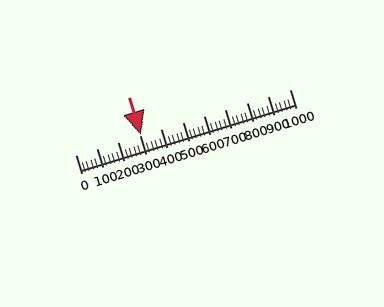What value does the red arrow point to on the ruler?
The red arrow points to approximately 304.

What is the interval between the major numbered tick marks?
The major tick marks are spaced 100 units apart.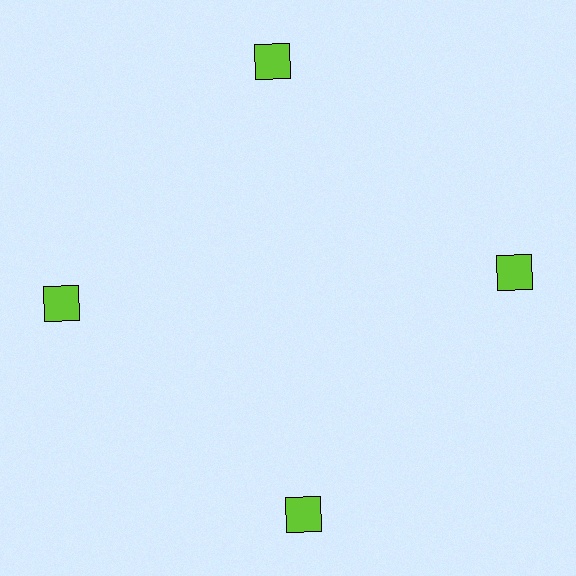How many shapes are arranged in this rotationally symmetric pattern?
There are 4 shapes, arranged in 4 groups of 1.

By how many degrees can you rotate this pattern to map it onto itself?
The pattern maps onto itself every 90 degrees of rotation.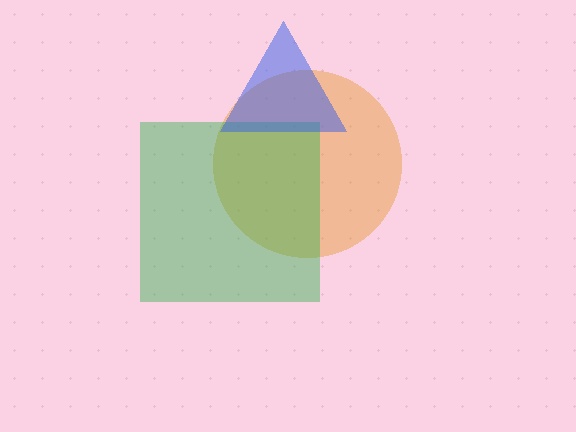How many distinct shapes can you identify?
There are 3 distinct shapes: an orange circle, a green square, a blue triangle.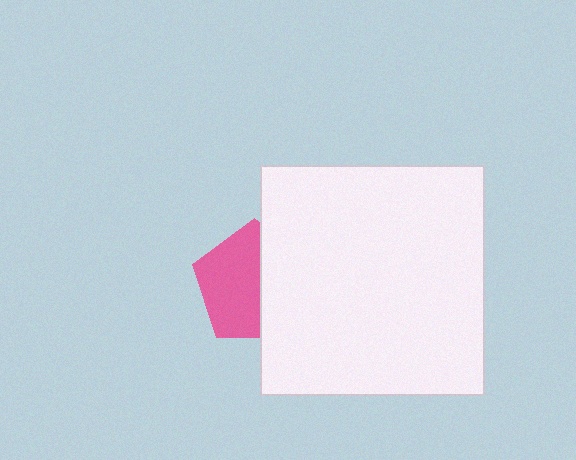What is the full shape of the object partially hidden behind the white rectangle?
The partially hidden object is a pink pentagon.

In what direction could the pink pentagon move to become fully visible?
The pink pentagon could move left. That would shift it out from behind the white rectangle entirely.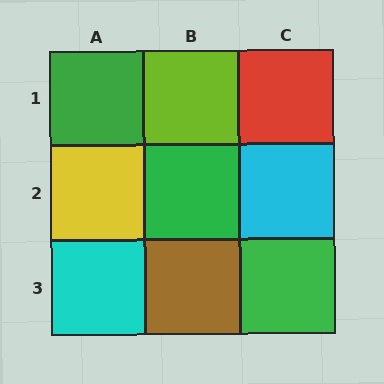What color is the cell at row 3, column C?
Green.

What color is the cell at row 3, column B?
Brown.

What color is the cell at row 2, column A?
Yellow.